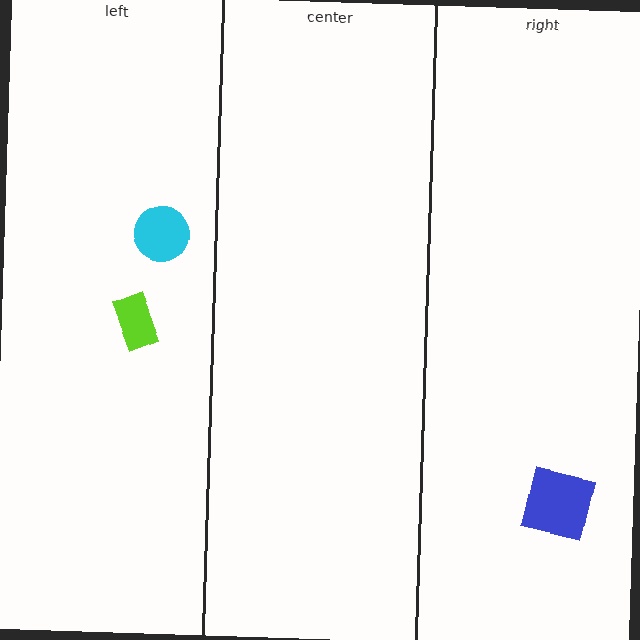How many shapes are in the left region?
2.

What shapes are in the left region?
The cyan circle, the lime rectangle.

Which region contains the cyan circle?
The left region.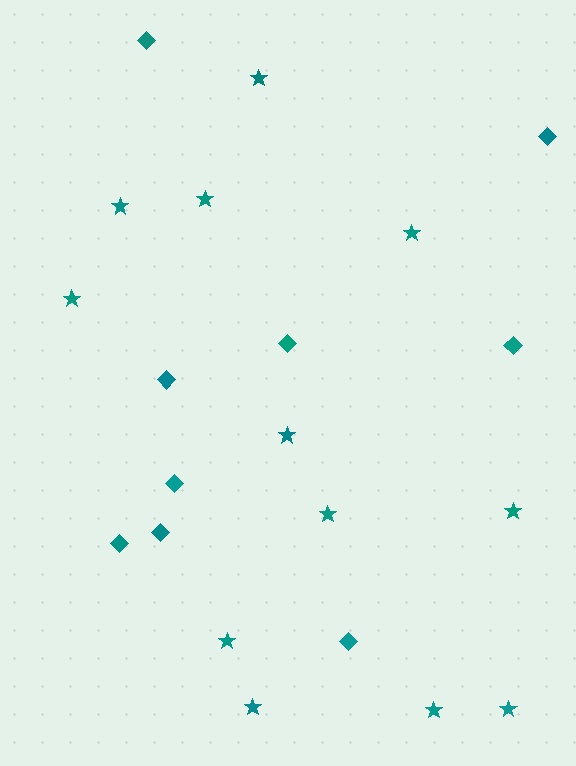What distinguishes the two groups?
There are 2 groups: one group of stars (12) and one group of diamonds (9).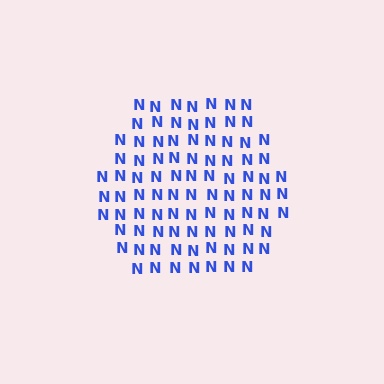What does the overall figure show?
The overall figure shows a hexagon.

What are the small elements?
The small elements are letter N's.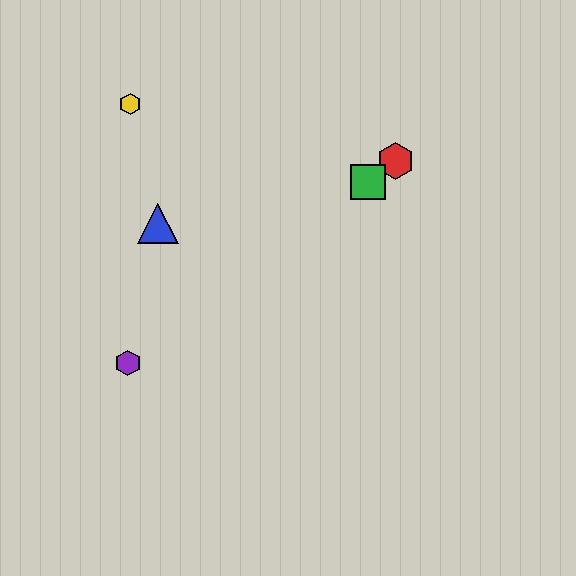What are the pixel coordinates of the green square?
The green square is at (368, 182).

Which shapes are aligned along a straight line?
The red hexagon, the green square, the purple hexagon are aligned along a straight line.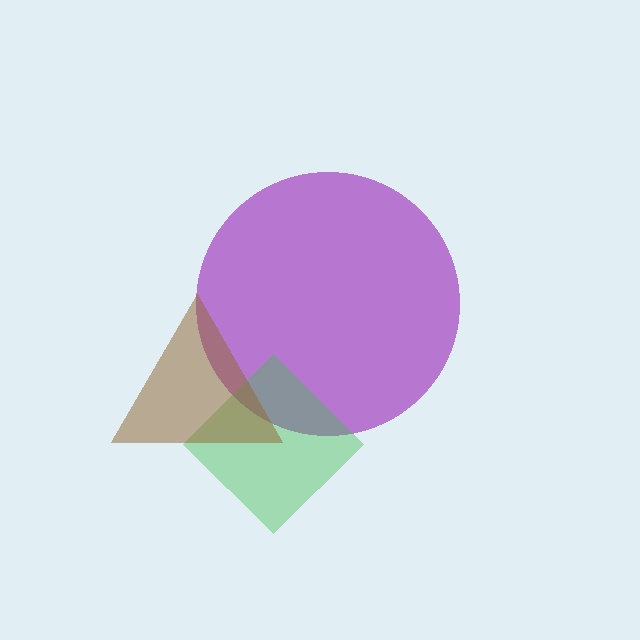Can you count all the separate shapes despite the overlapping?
Yes, there are 3 separate shapes.